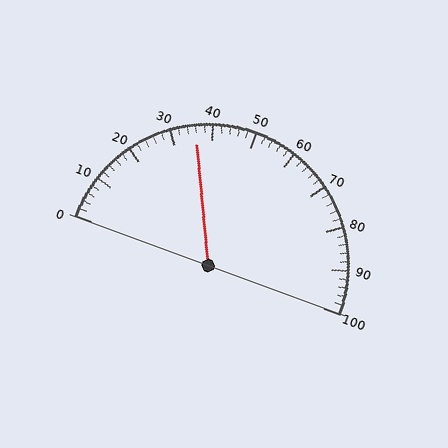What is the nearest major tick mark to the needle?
The nearest major tick mark is 40.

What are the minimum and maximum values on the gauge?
The gauge ranges from 0 to 100.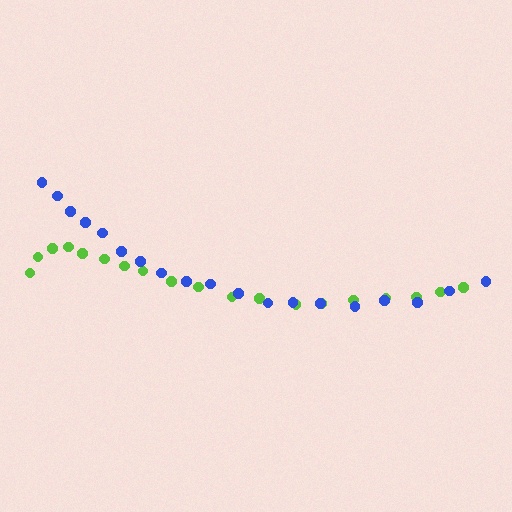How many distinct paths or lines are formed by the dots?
There are 2 distinct paths.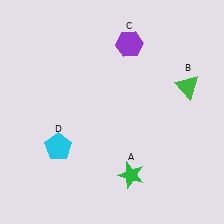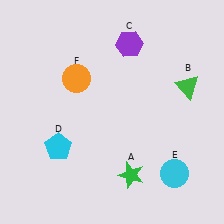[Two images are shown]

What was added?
A cyan circle (E), an orange circle (F) were added in Image 2.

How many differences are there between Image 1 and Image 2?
There are 2 differences between the two images.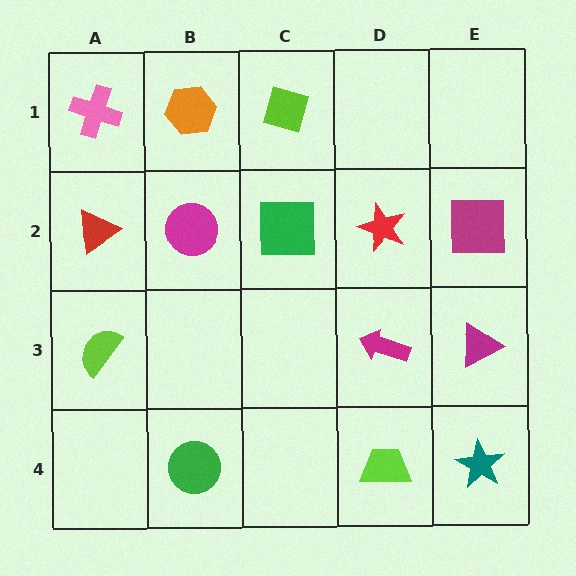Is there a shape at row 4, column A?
No, that cell is empty.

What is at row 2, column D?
A red star.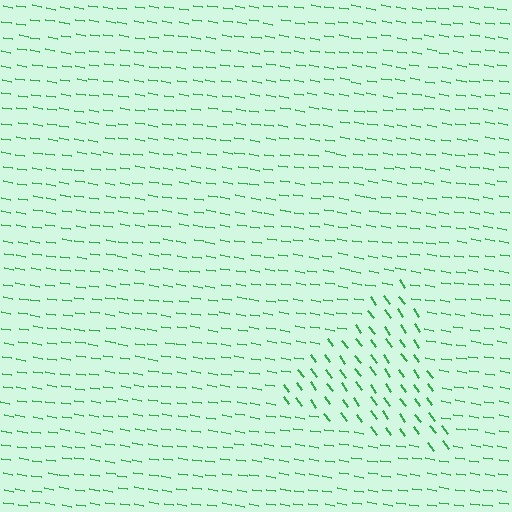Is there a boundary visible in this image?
Yes, there is a texture boundary formed by a change in line orientation.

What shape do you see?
I see a triangle.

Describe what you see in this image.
The image is filled with small green line segments. A triangle region in the image has lines oriented differently from the surrounding lines, creating a visible texture boundary.